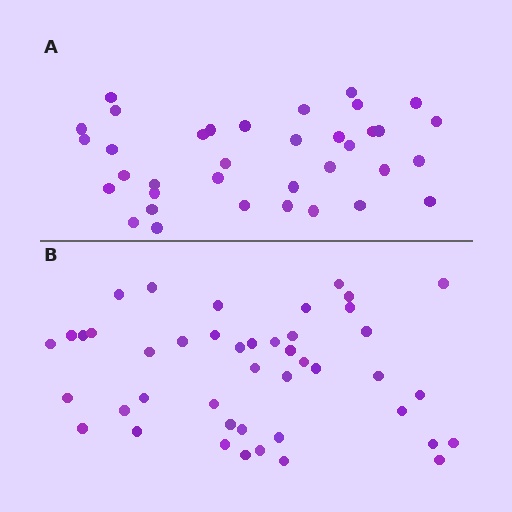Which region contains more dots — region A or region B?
Region B (the bottom region) has more dots.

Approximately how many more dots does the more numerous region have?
Region B has roughly 8 or so more dots than region A.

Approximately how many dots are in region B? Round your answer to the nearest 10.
About 40 dots. (The exact count is 44, which rounds to 40.)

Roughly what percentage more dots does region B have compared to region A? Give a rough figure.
About 20% more.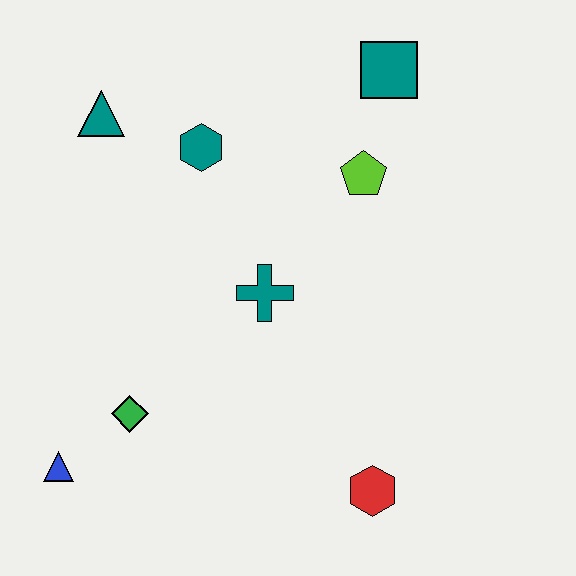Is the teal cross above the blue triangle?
Yes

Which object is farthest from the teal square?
The blue triangle is farthest from the teal square.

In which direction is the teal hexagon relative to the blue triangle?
The teal hexagon is above the blue triangle.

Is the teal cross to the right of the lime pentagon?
No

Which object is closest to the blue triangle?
The green diamond is closest to the blue triangle.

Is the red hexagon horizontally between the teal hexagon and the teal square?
Yes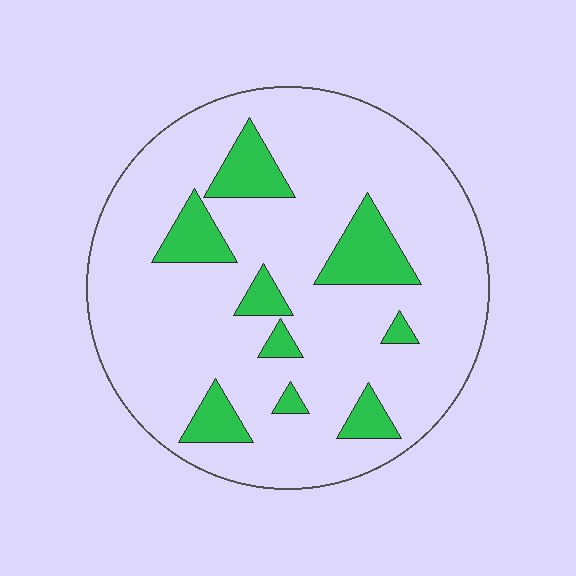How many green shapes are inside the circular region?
9.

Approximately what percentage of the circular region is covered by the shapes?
Approximately 15%.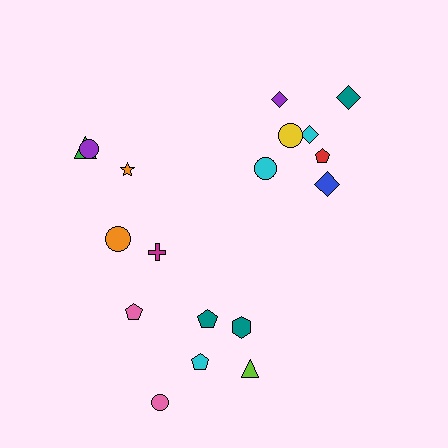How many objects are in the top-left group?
There are 5 objects.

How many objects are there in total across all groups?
There are 18 objects.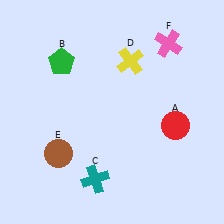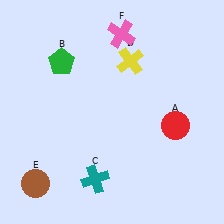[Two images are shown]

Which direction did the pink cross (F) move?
The pink cross (F) moved left.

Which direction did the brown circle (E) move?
The brown circle (E) moved down.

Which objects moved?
The objects that moved are: the brown circle (E), the pink cross (F).